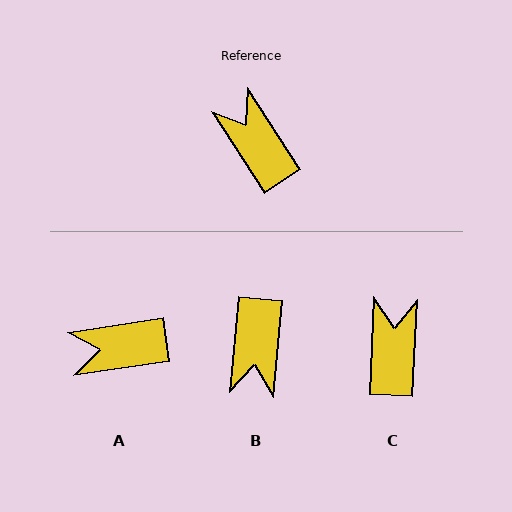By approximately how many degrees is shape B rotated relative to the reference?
Approximately 142 degrees counter-clockwise.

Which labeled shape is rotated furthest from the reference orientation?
B, about 142 degrees away.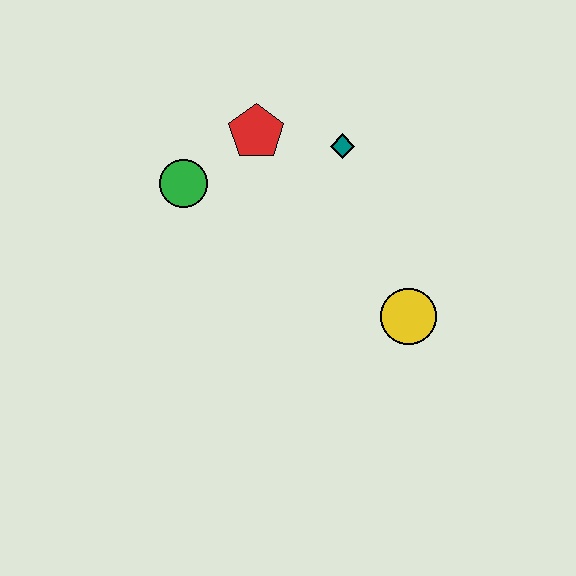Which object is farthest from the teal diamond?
The yellow circle is farthest from the teal diamond.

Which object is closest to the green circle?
The red pentagon is closest to the green circle.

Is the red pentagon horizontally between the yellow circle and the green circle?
Yes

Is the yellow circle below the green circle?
Yes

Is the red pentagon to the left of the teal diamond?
Yes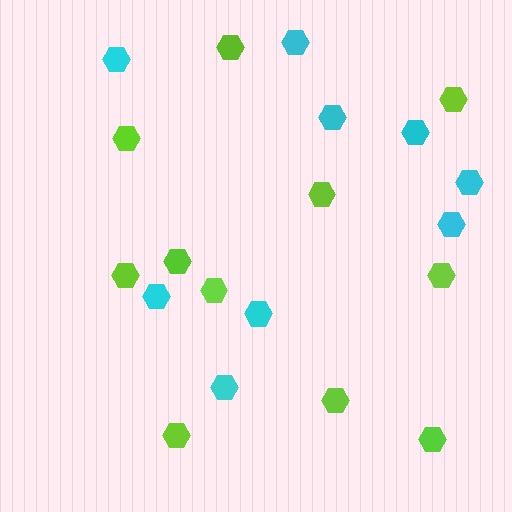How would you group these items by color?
There are 2 groups: one group of lime hexagons (11) and one group of cyan hexagons (9).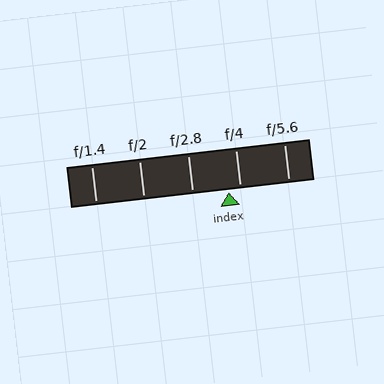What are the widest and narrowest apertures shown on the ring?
The widest aperture shown is f/1.4 and the narrowest is f/5.6.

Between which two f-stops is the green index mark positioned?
The index mark is between f/2.8 and f/4.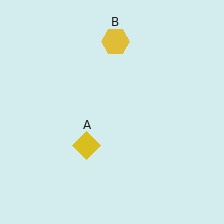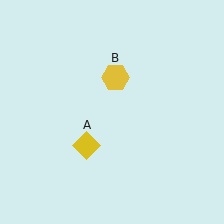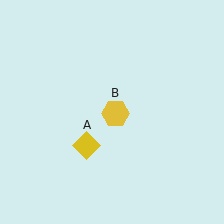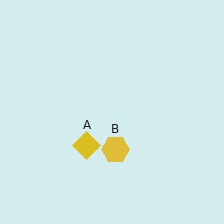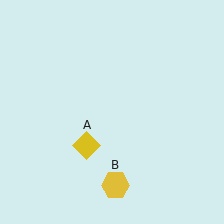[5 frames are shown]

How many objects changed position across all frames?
1 object changed position: yellow hexagon (object B).